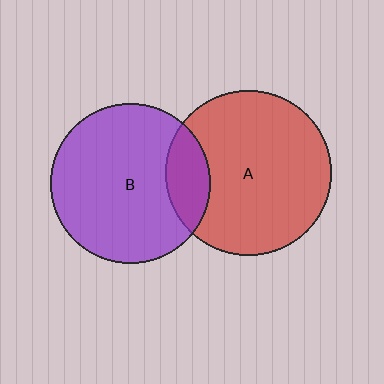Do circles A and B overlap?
Yes.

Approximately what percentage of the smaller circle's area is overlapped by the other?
Approximately 15%.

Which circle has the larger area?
Circle A (red).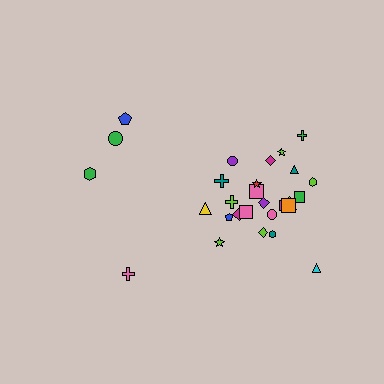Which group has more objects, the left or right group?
The right group.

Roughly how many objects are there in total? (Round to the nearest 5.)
Roughly 30 objects in total.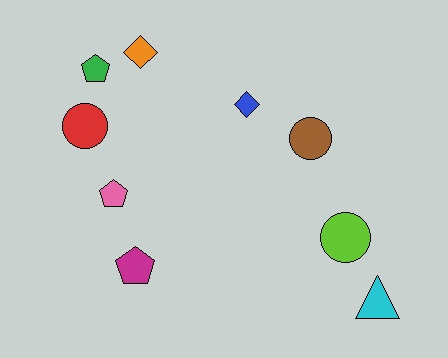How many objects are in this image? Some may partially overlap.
There are 9 objects.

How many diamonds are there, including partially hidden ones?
There are 2 diamonds.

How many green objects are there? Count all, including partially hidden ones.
There is 1 green object.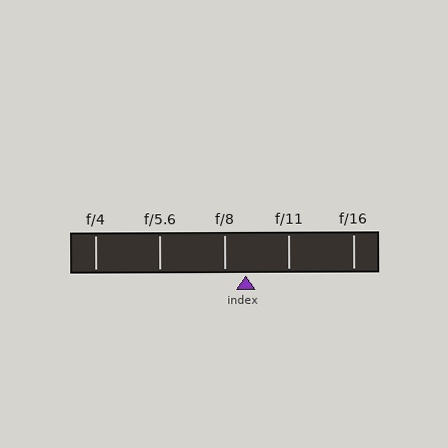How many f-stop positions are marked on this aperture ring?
There are 5 f-stop positions marked.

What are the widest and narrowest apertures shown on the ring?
The widest aperture shown is f/4 and the narrowest is f/16.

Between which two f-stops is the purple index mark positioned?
The index mark is between f/8 and f/11.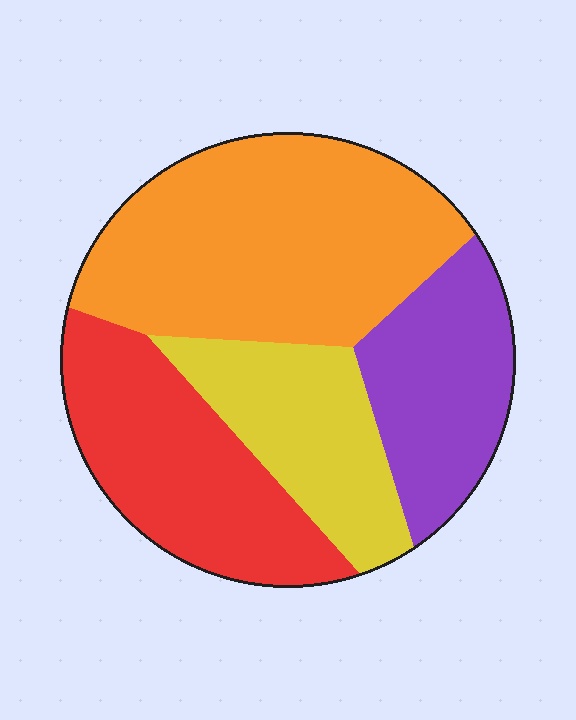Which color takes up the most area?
Orange, at roughly 40%.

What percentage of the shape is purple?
Purple covers about 20% of the shape.